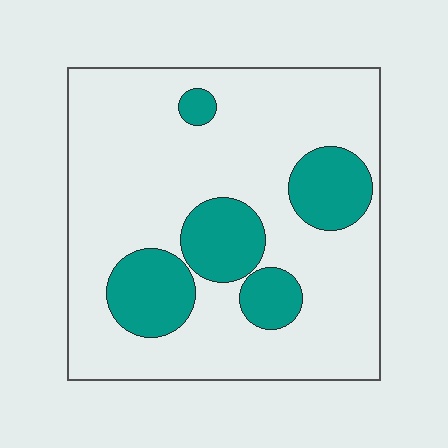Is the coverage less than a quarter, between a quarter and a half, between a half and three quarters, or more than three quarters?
Less than a quarter.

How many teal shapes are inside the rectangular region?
5.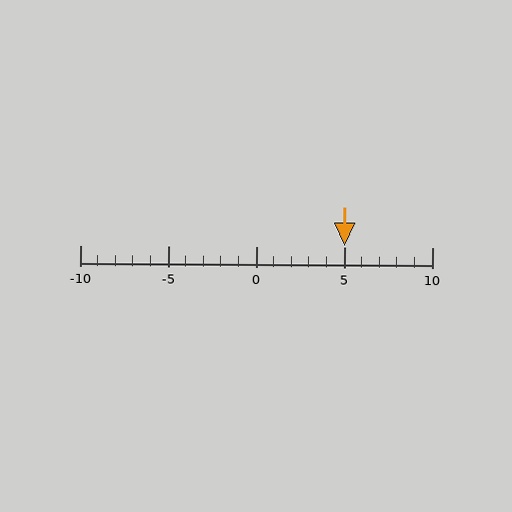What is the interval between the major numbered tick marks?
The major tick marks are spaced 5 units apart.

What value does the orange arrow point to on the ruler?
The orange arrow points to approximately 5.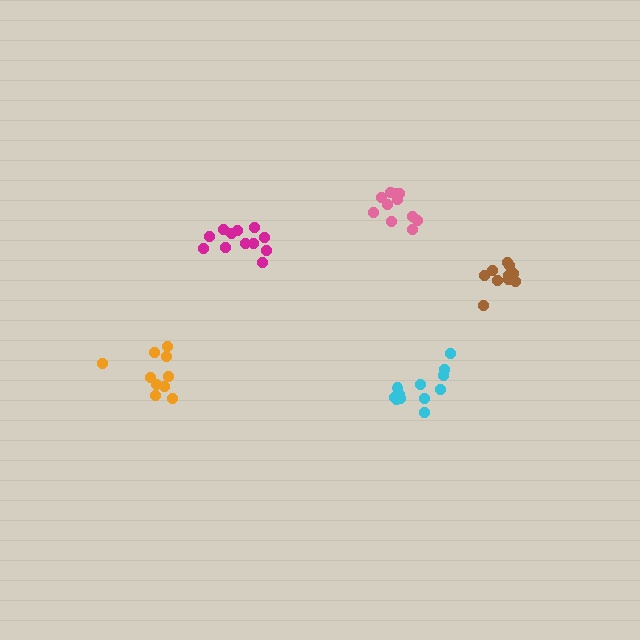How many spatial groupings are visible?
There are 5 spatial groupings.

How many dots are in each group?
Group 1: 12 dots, Group 2: 11 dots, Group 3: 12 dots, Group 4: 10 dots, Group 5: 10 dots (55 total).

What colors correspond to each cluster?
The clusters are colored: cyan, pink, magenta, orange, brown.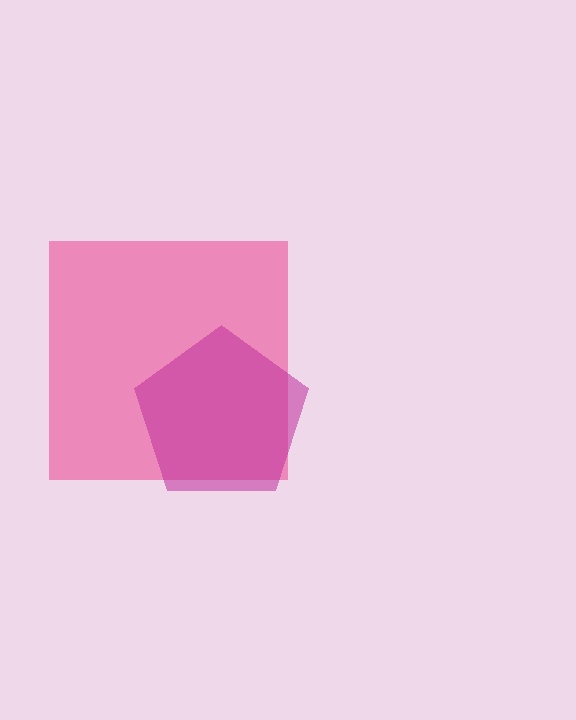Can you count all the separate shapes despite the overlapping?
Yes, there are 2 separate shapes.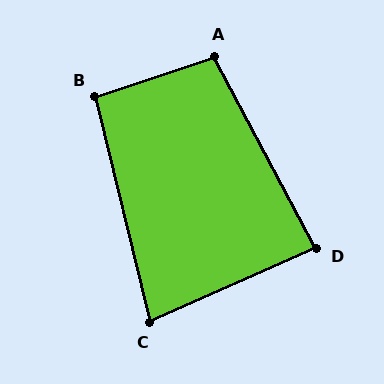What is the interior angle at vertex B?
Approximately 94 degrees (approximately right).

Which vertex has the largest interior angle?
A, at approximately 100 degrees.